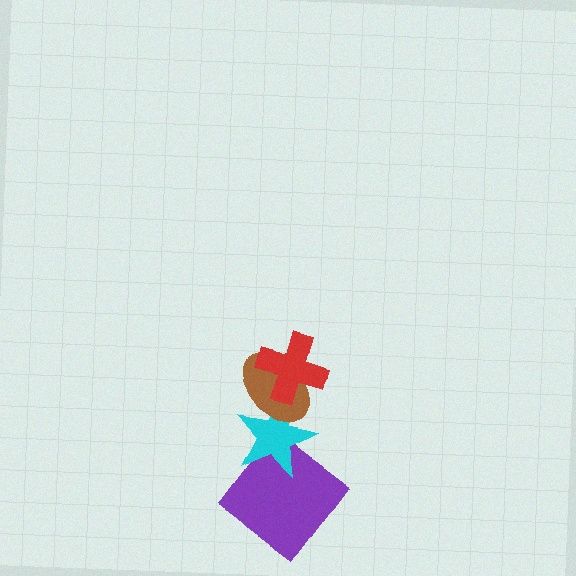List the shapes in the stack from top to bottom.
From top to bottom: the red cross, the brown ellipse, the cyan star, the purple diamond.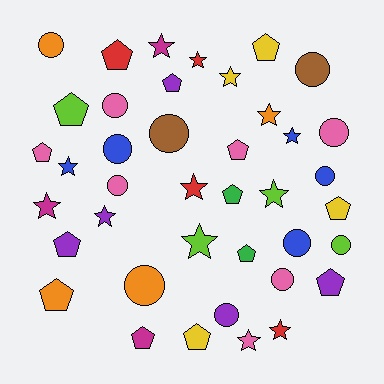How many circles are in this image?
There are 13 circles.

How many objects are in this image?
There are 40 objects.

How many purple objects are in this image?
There are 5 purple objects.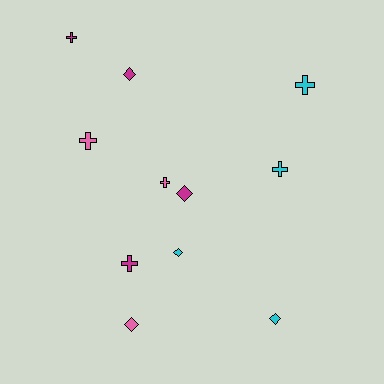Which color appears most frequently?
Magenta, with 4 objects.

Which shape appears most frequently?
Cross, with 6 objects.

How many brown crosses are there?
There are no brown crosses.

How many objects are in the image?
There are 11 objects.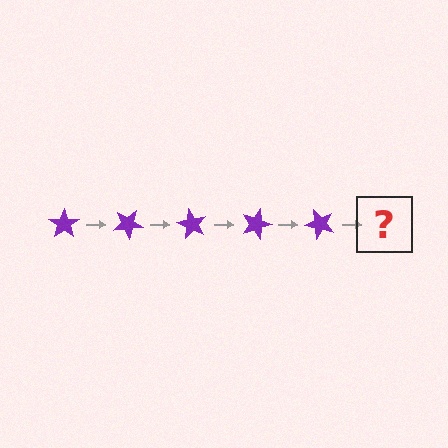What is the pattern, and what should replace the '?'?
The pattern is that the star rotates 30 degrees each step. The '?' should be a purple star rotated 150 degrees.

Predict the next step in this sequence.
The next step is a purple star rotated 150 degrees.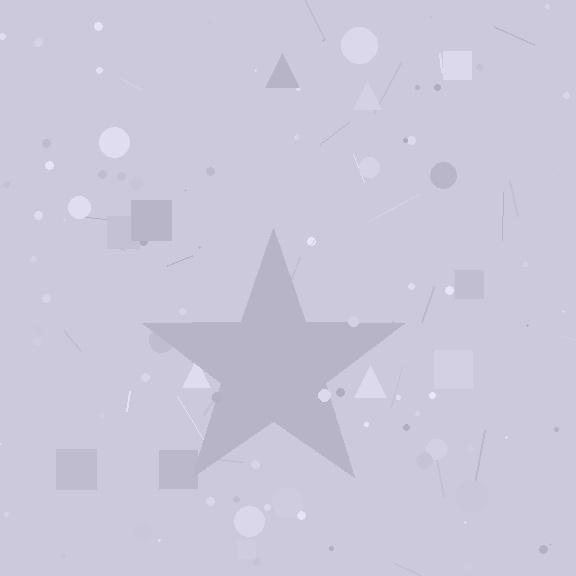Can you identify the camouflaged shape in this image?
The camouflaged shape is a star.